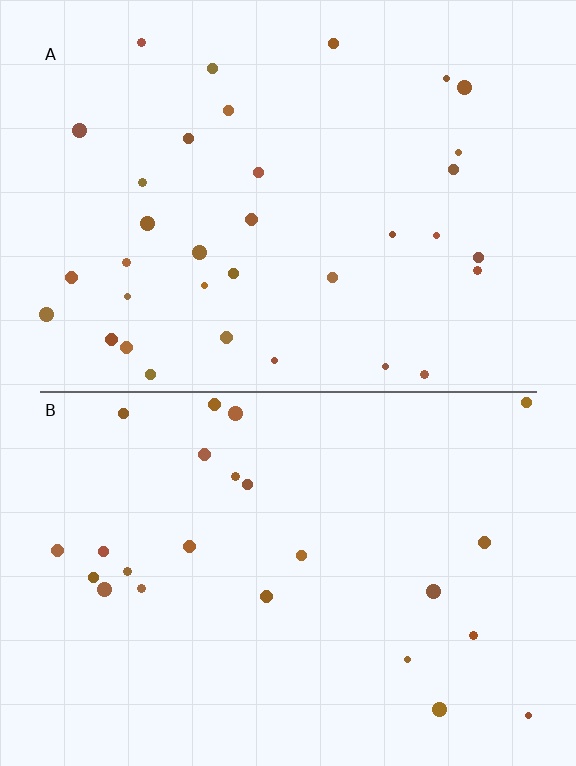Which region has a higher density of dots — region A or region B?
A (the top).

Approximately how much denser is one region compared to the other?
Approximately 1.4× — region A over region B.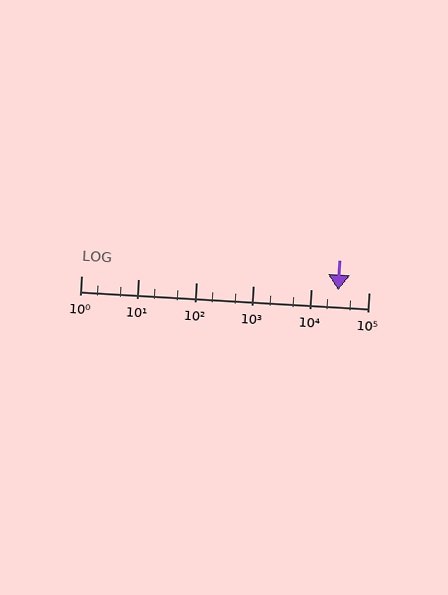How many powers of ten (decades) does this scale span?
The scale spans 5 decades, from 1 to 100000.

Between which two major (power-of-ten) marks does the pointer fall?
The pointer is between 10000 and 100000.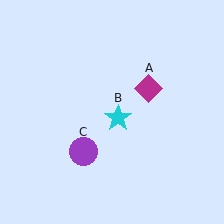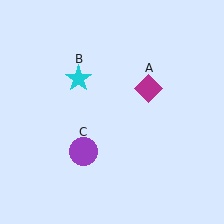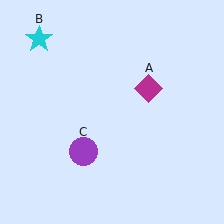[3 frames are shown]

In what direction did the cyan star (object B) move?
The cyan star (object B) moved up and to the left.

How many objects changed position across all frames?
1 object changed position: cyan star (object B).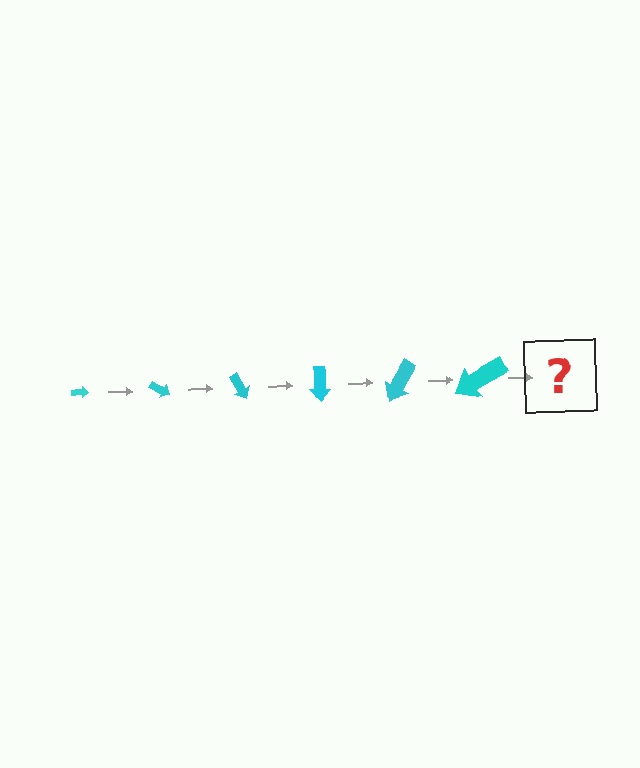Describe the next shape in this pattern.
It should be an arrow, larger than the previous one and rotated 180 degrees from the start.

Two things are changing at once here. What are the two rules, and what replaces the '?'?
The two rules are that the arrow grows larger each step and it rotates 30 degrees each step. The '?' should be an arrow, larger than the previous one and rotated 180 degrees from the start.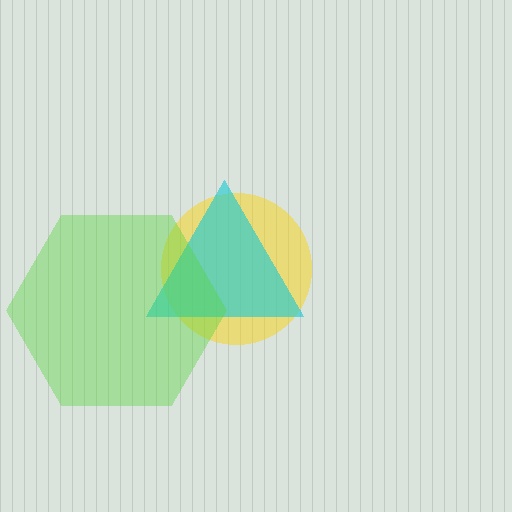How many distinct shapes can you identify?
There are 3 distinct shapes: a yellow circle, a cyan triangle, a lime hexagon.